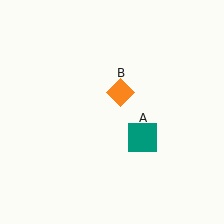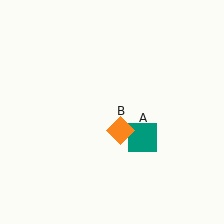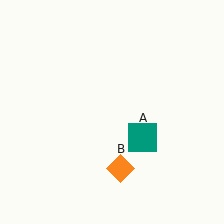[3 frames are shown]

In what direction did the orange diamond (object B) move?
The orange diamond (object B) moved down.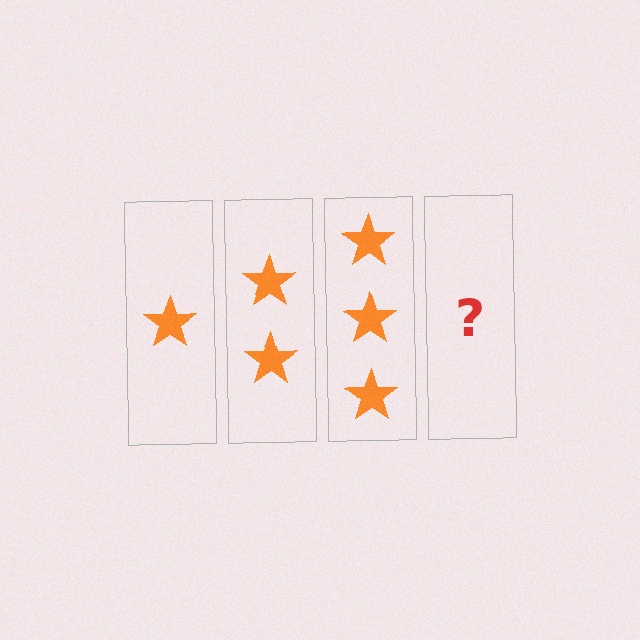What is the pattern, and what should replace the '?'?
The pattern is that each step adds one more star. The '?' should be 4 stars.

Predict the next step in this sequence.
The next step is 4 stars.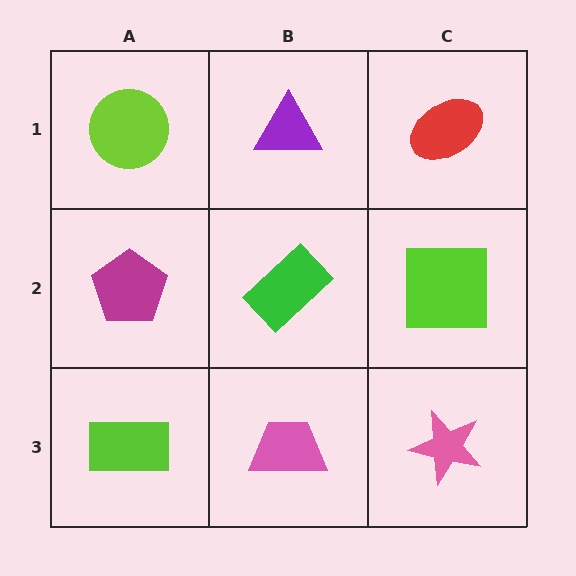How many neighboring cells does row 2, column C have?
3.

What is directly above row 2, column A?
A lime circle.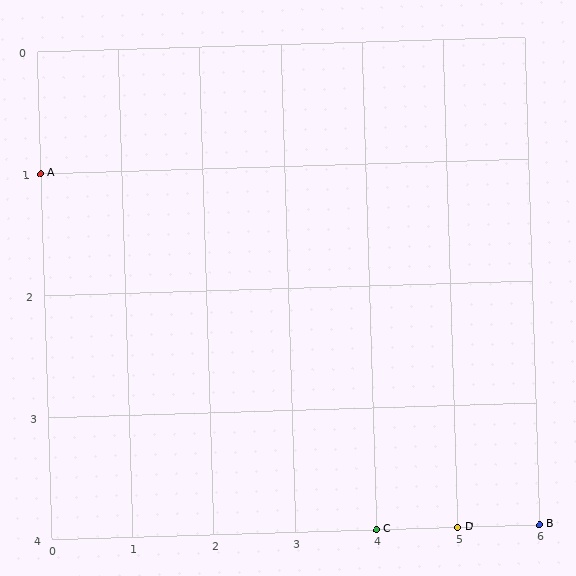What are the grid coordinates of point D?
Point D is at grid coordinates (5, 4).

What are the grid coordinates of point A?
Point A is at grid coordinates (0, 1).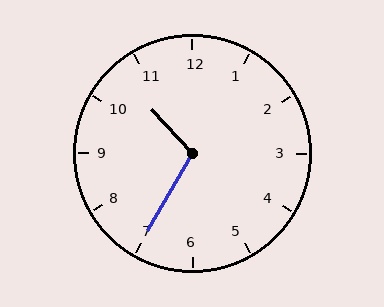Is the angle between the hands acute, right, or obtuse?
It is obtuse.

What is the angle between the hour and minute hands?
Approximately 108 degrees.